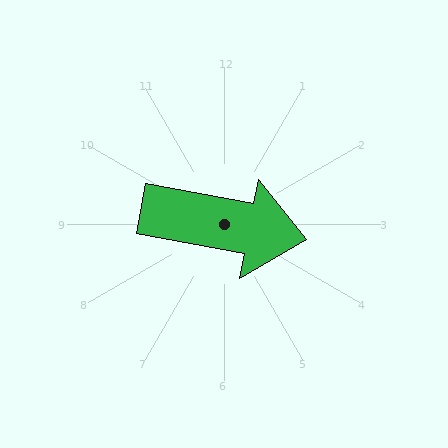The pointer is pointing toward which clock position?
Roughly 3 o'clock.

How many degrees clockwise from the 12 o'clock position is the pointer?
Approximately 101 degrees.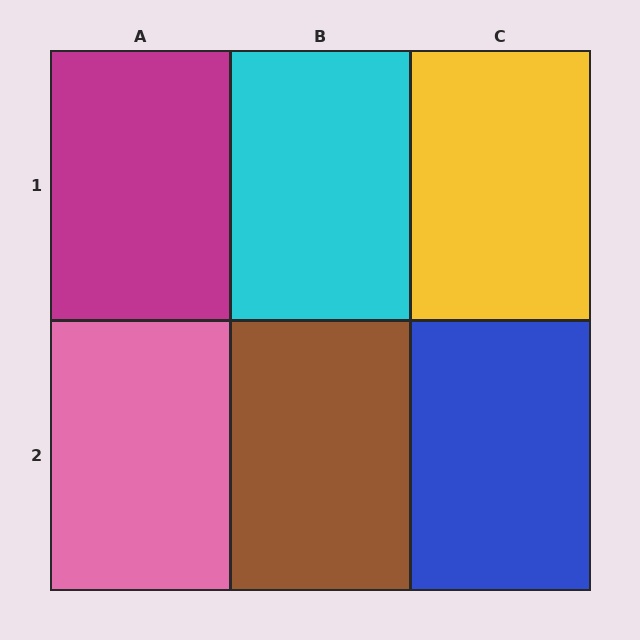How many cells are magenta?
1 cell is magenta.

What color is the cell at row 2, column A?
Pink.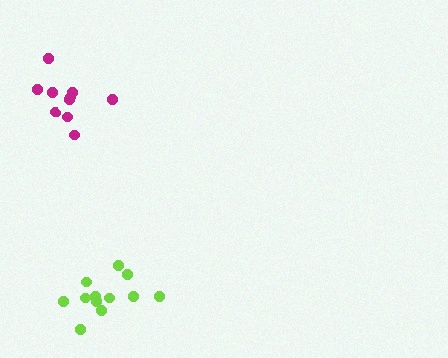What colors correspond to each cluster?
The clusters are colored: lime, magenta.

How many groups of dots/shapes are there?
There are 2 groups.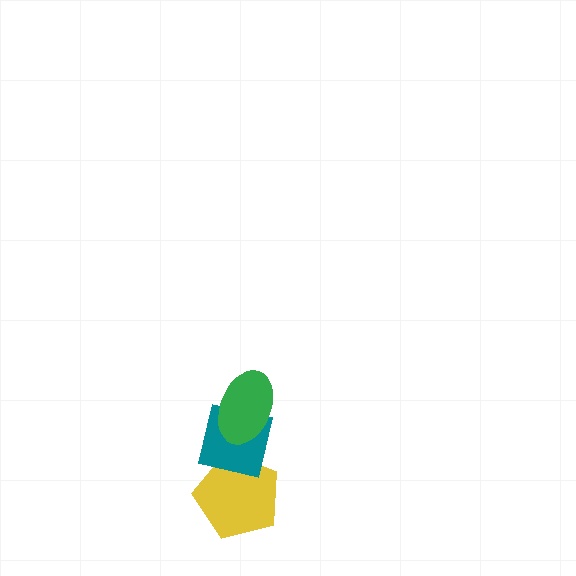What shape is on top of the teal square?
The green ellipse is on top of the teal square.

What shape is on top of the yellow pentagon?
The teal square is on top of the yellow pentagon.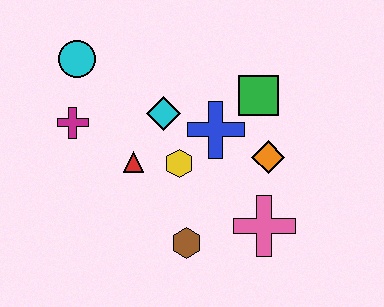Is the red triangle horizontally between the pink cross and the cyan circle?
Yes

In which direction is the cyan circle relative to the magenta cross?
The cyan circle is above the magenta cross.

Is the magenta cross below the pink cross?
No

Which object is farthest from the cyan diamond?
The pink cross is farthest from the cyan diamond.